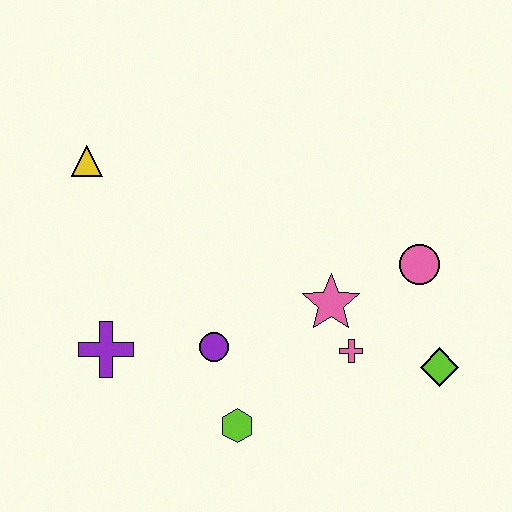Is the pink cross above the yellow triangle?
No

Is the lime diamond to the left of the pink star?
No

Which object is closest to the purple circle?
The lime hexagon is closest to the purple circle.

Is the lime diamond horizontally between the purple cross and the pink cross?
No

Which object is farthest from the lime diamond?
The yellow triangle is farthest from the lime diamond.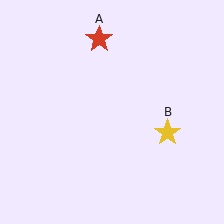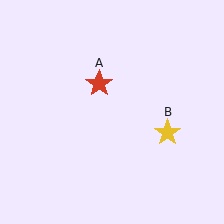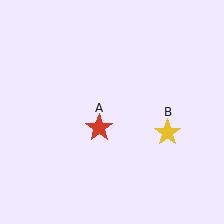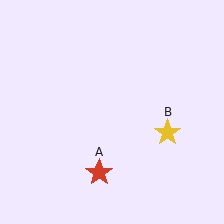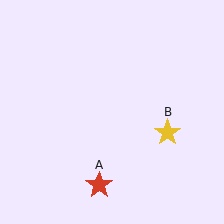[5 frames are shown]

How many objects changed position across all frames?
1 object changed position: red star (object A).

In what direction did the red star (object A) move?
The red star (object A) moved down.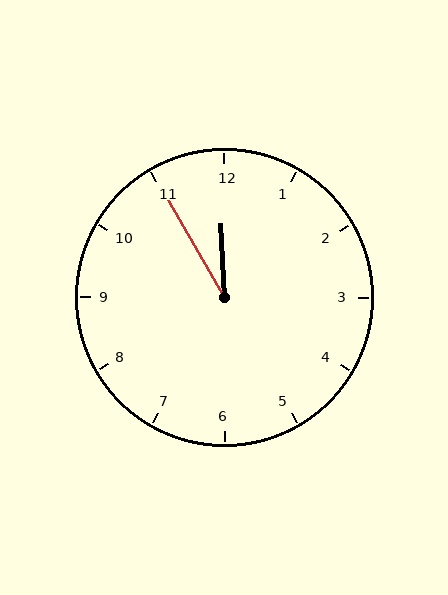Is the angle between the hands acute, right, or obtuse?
It is acute.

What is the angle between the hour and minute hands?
Approximately 28 degrees.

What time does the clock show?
11:55.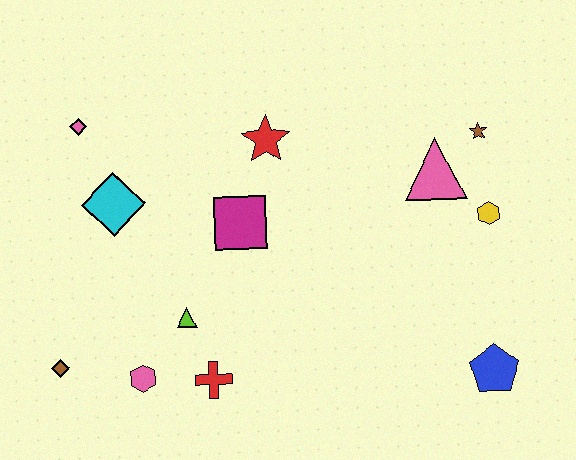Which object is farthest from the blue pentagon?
The pink diamond is farthest from the blue pentagon.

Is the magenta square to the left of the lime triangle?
No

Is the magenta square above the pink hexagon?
Yes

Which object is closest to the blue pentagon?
The yellow hexagon is closest to the blue pentagon.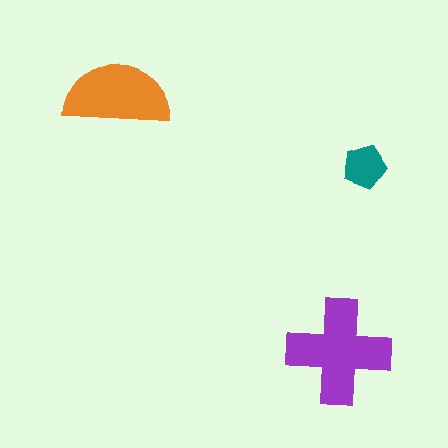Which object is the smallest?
The teal pentagon.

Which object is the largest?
The purple cross.